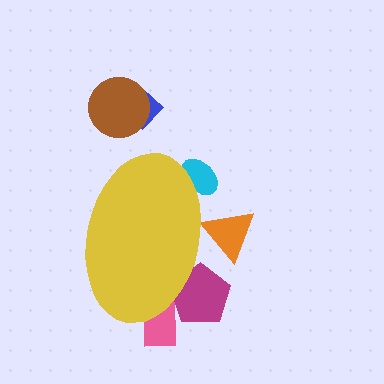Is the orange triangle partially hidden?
Yes, the orange triangle is partially hidden behind the yellow ellipse.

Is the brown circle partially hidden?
No, the brown circle is fully visible.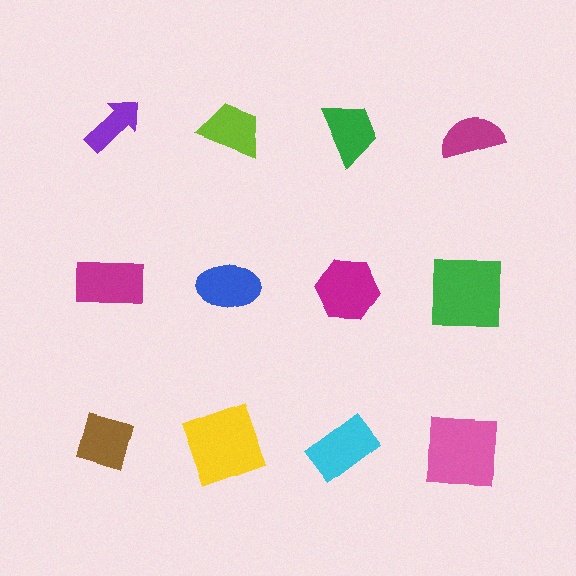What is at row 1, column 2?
A lime trapezoid.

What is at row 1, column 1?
A purple arrow.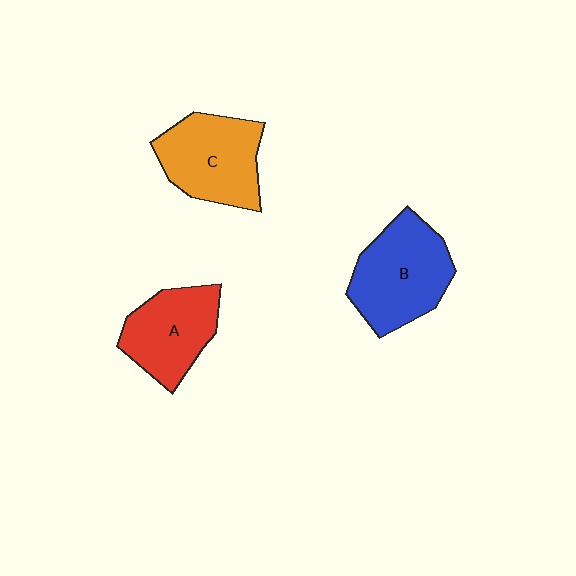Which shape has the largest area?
Shape B (blue).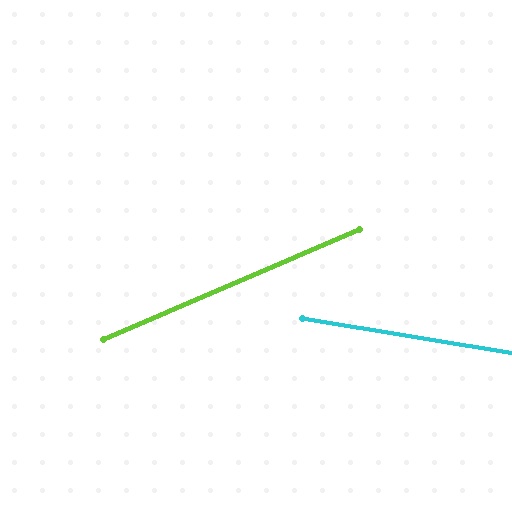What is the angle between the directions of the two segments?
Approximately 33 degrees.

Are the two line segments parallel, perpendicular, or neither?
Neither parallel nor perpendicular — they differ by about 33°.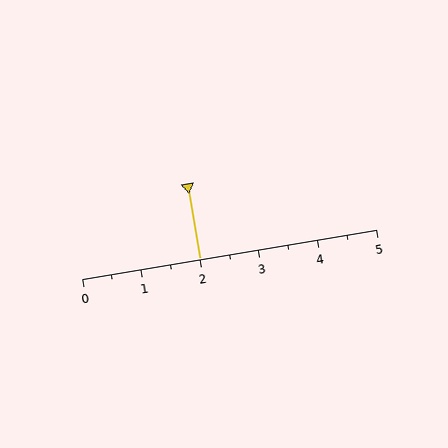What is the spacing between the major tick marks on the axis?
The major ticks are spaced 1 apart.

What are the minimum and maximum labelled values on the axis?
The axis runs from 0 to 5.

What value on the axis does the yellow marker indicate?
The marker indicates approximately 2.